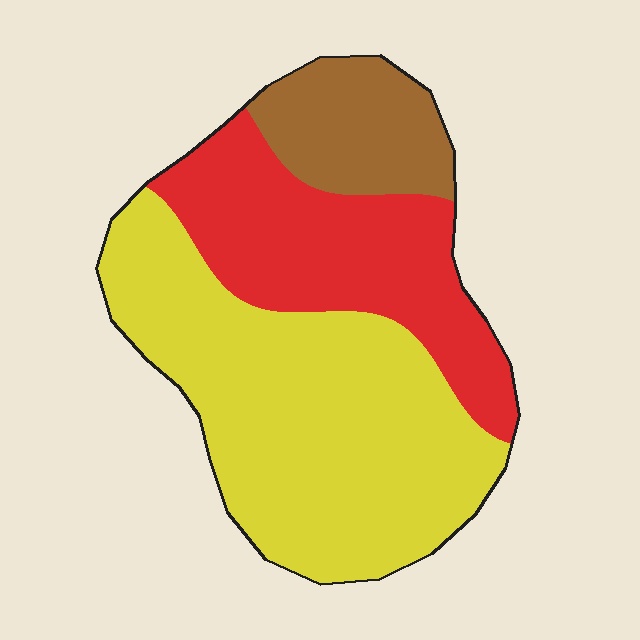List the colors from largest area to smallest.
From largest to smallest: yellow, red, brown.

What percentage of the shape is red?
Red covers 31% of the shape.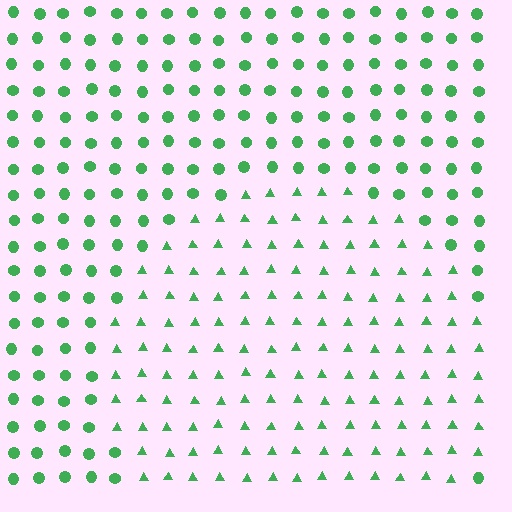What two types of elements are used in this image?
The image uses triangles inside the circle region and circles outside it.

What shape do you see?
I see a circle.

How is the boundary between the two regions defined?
The boundary is defined by a change in element shape: triangles inside vs. circles outside. All elements share the same color and spacing.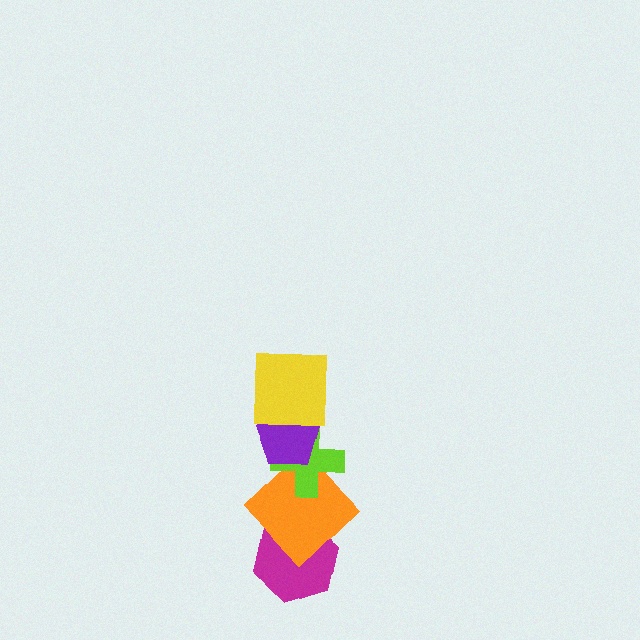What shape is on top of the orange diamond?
The lime cross is on top of the orange diamond.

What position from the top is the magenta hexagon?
The magenta hexagon is 5th from the top.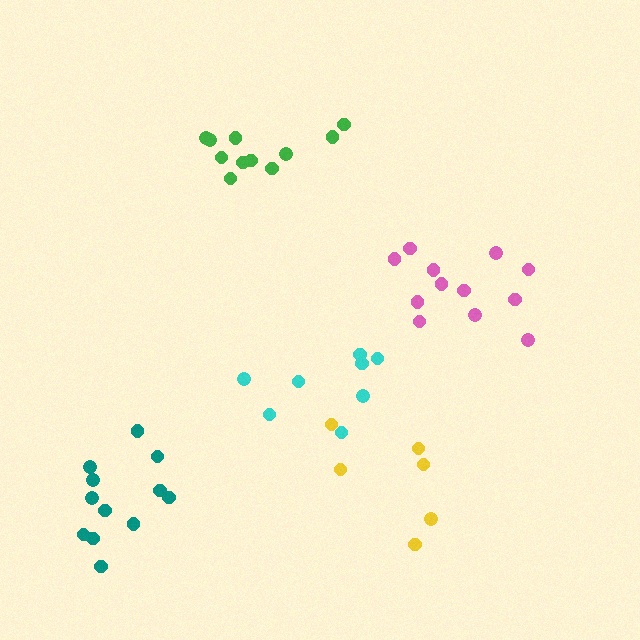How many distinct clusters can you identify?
There are 5 distinct clusters.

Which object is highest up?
The green cluster is topmost.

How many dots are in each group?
Group 1: 12 dots, Group 2: 8 dots, Group 3: 12 dots, Group 4: 11 dots, Group 5: 6 dots (49 total).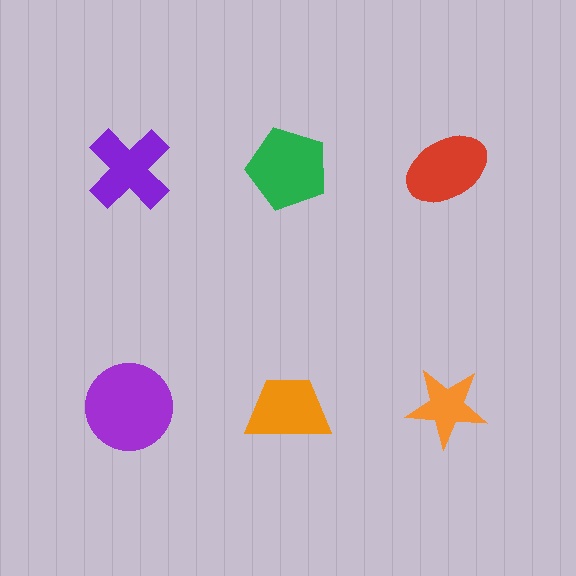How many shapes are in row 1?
3 shapes.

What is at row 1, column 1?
A purple cross.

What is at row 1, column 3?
A red ellipse.